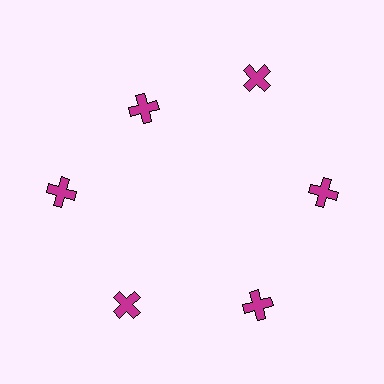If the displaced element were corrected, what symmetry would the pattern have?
It would have 6-fold rotational symmetry — the pattern would map onto itself every 60 degrees.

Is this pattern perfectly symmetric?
No. The 6 magenta crosses are arranged in a ring, but one element near the 11 o'clock position is pulled inward toward the center, breaking the 6-fold rotational symmetry.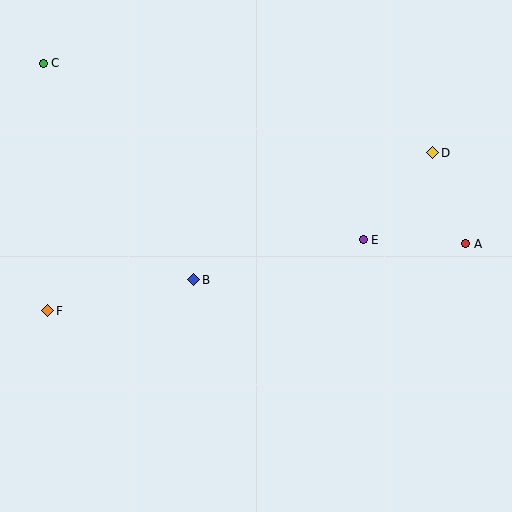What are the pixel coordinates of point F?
Point F is at (48, 311).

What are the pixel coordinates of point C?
Point C is at (43, 63).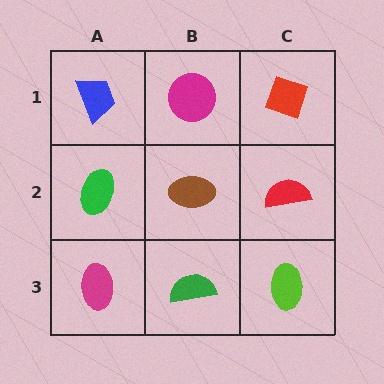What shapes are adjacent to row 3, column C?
A red semicircle (row 2, column C), a green semicircle (row 3, column B).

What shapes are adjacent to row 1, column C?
A red semicircle (row 2, column C), a magenta circle (row 1, column B).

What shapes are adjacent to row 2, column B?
A magenta circle (row 1, column B), a green semicircle (row 3, column B), a green ellipse (row 2, column A), a red semicircle (row 2, column C).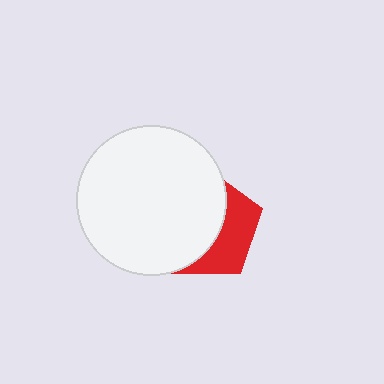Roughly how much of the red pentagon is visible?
A small part of it is visible (roughly 38%).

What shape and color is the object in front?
The object in front is a white circle.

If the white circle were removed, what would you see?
You would see the complete red pentagon.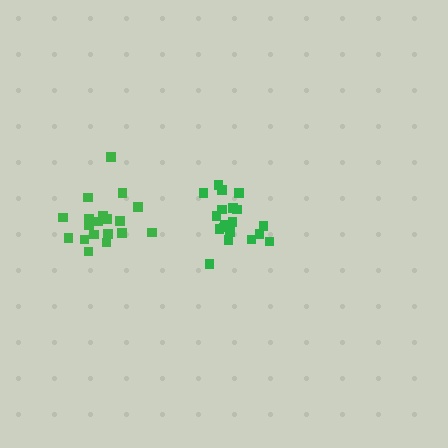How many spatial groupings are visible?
There are 2 spatial groupings.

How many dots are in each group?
Group 1: 19 dots, Group 2: 19 dots (38 total).